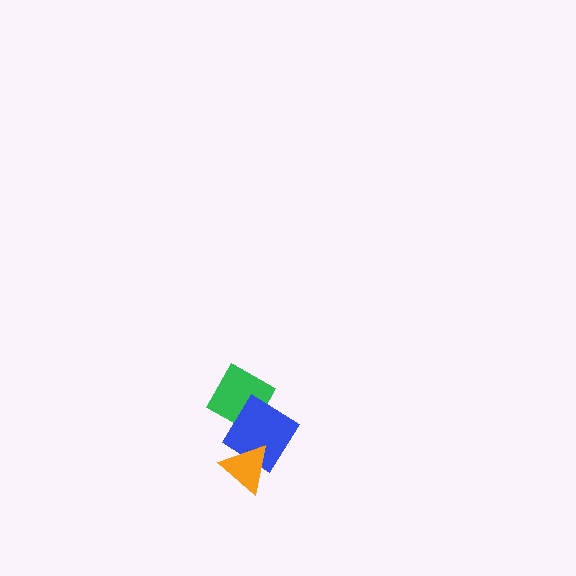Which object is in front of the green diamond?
The blue diamond is in front of the green diamond.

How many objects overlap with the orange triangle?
1 object overlaps with the orange triangle.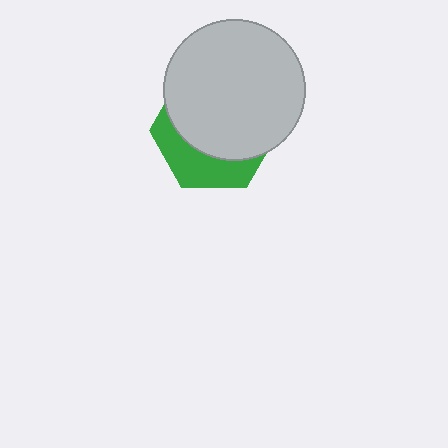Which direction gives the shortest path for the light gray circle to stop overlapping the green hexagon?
Moving up gives the shortest separation.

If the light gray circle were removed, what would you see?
You would see the complete green hexagon.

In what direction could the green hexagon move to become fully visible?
The green hexagon could move down. That would shift it out from behind the light gray circle entirely.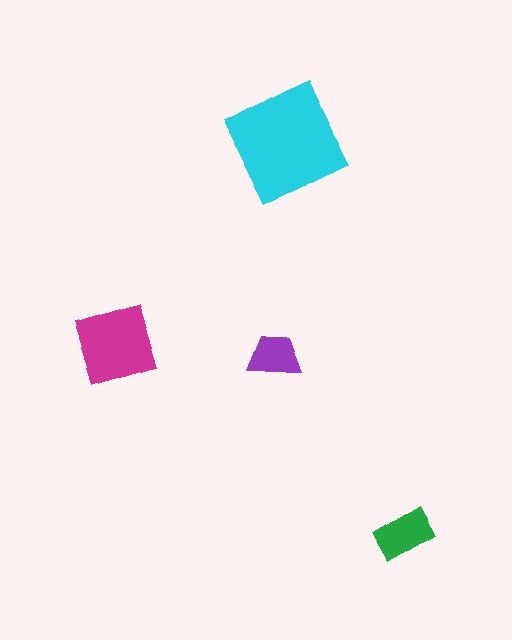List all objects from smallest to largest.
The purple trapezoid, the green rectangle, the magenta diamond, the cyan square.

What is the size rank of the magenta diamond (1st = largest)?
2nd.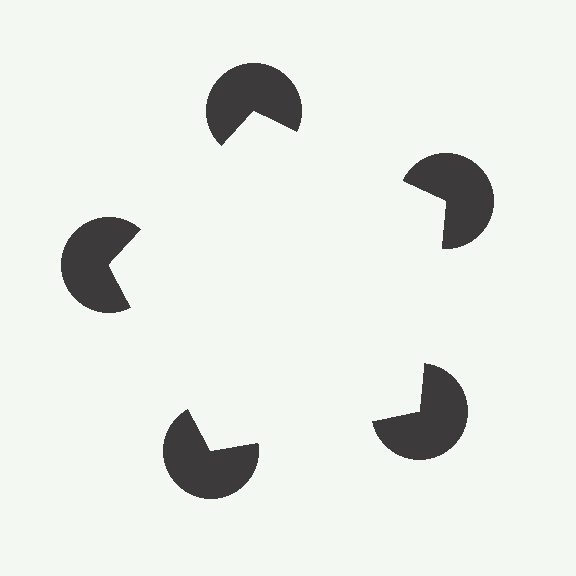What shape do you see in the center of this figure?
An illusory pentagon — its edges are inferred from the aligned wedge cuts in the pac-man discs, not physically drawn.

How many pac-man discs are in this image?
There are 5 — one at each vertex of the illusory pentagon.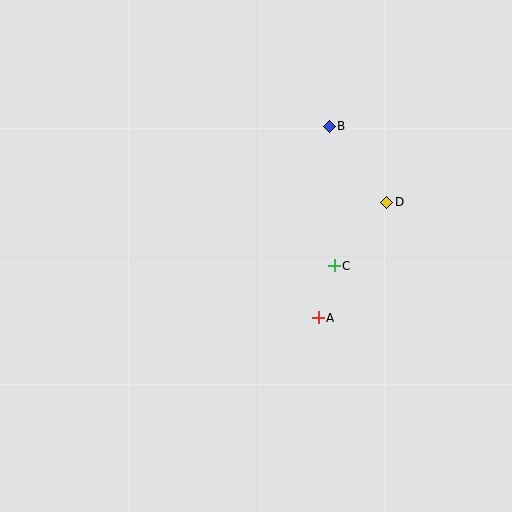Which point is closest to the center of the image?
Point C at (334, 266) is closest to the center.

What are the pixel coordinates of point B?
Point B is at (329, 126).